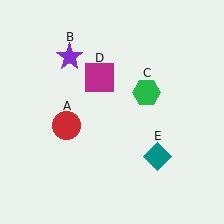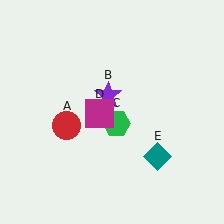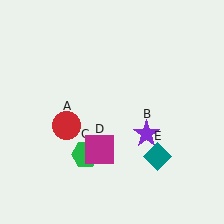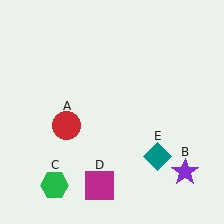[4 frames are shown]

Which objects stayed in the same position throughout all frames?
Red circle (object A) and teal diamond (object E) remained stationary.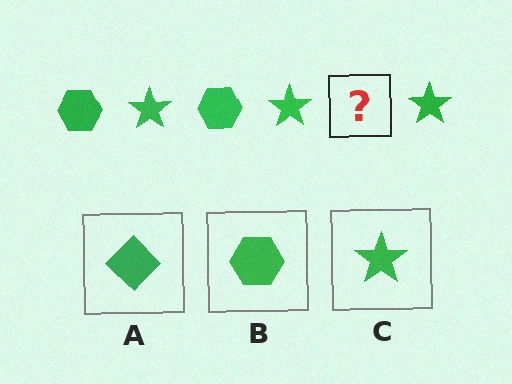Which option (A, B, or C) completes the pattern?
B.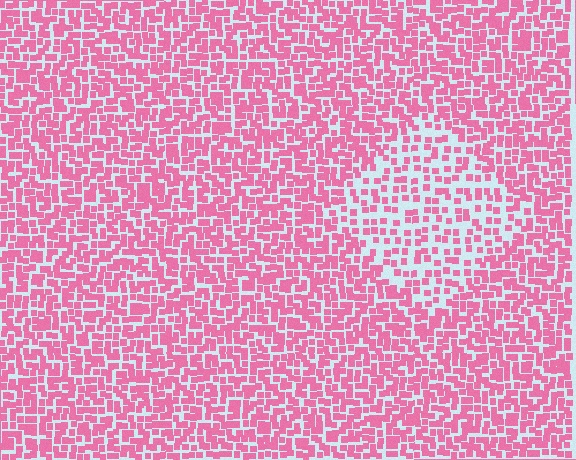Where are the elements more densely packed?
The elements are more densely packed outside the diamond boundary.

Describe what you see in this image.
The image contains small pink elements arranged at two different densities. A diamond-shaped region is visible where the elements are less densely packed than the surrounding area.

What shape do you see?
I see a diamond.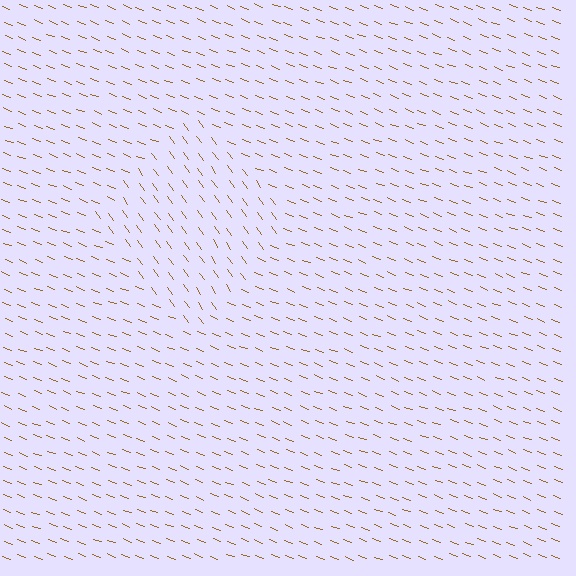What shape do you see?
I see a diamond.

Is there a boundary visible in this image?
Yes, there is a texture boundary formed by a change in line orientation.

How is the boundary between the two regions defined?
The boundary is defined purely by a change in line orientation (approximately 34 degrees difference). All lines are the same color and thickness.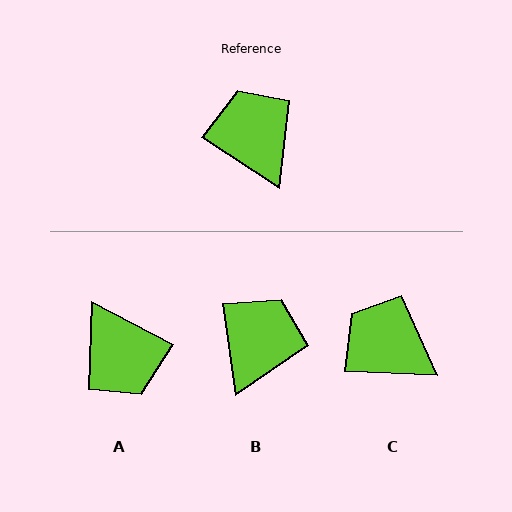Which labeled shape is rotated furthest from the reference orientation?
A, about 175 degrees away.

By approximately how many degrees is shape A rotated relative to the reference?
Approximately 175 degrees clockwise.